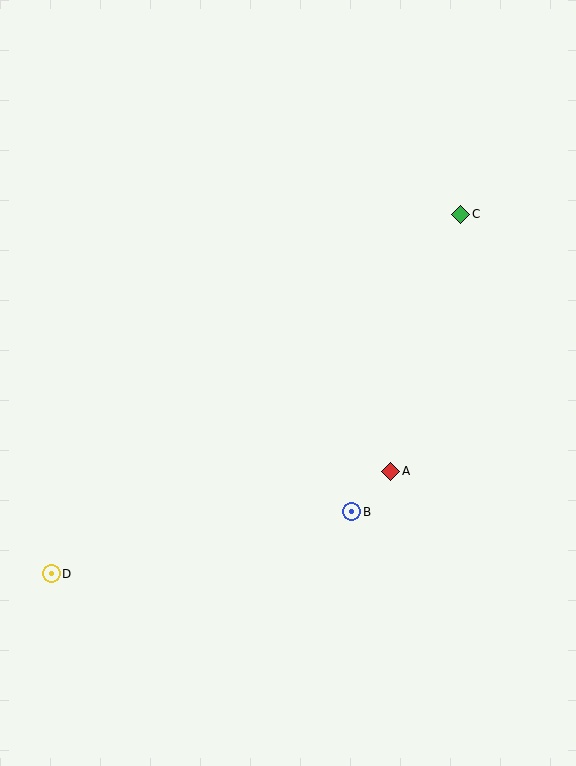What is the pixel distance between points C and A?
The distance between C and A is 267 pixels.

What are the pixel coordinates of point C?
Point C is at (461, 214).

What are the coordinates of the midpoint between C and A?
The midpoint between C and A is at (426, 343).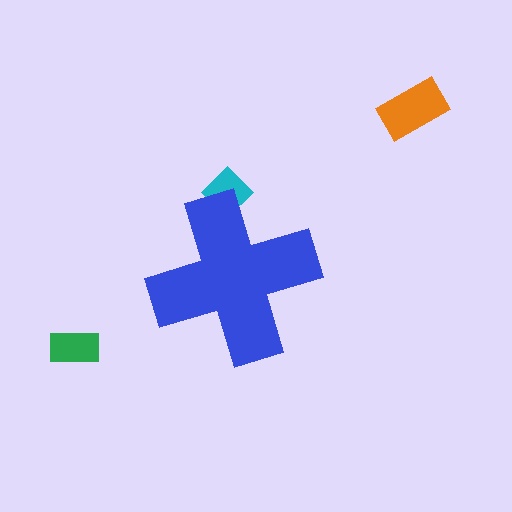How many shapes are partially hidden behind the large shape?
1 shape is partially hidden.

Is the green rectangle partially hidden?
No, the green rectangle is fully visible.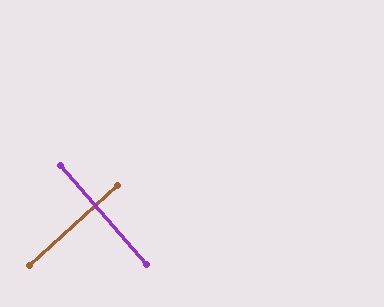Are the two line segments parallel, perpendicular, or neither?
Perpendicular — they meet at approximately 89°.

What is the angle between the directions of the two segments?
Approximately 89 degrees.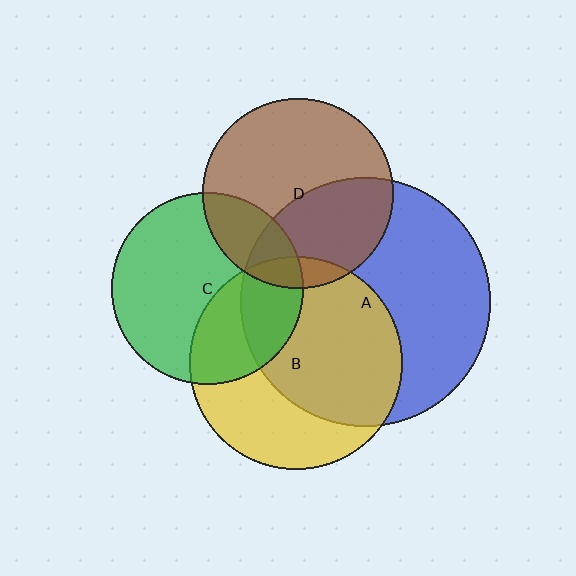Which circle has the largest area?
Circle A (blue).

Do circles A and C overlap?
Yes.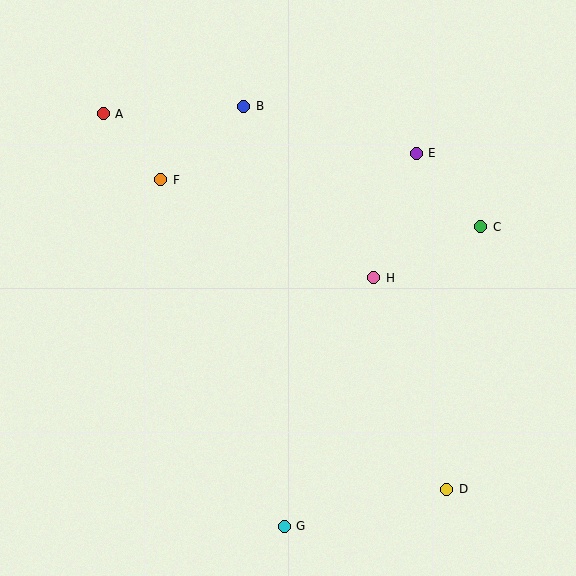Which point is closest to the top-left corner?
Point A is closest to the top-left corner.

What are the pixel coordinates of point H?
Point H is at (374, 278).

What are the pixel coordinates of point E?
Point E is at (416, 153).